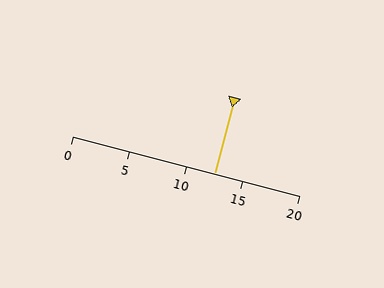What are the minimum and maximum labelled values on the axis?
The axis runs from 0 to 20.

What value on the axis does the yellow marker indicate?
The marker indicates approximately 12.5.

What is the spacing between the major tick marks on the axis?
The major ticks are spaced 5 apart.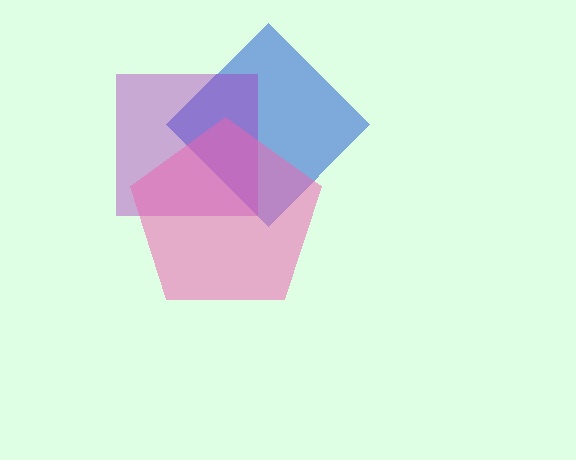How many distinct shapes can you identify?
There are 3 distinct shapes: a blue diamond, a purple square, a pink pentagon.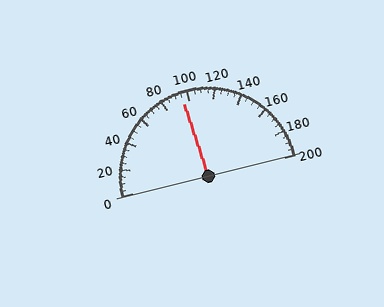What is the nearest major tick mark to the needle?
The nearest major tick mark is 100.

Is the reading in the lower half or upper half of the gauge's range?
The reading is in the lower half of the range (0 to 200).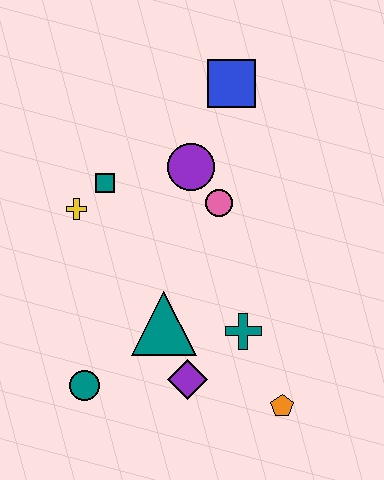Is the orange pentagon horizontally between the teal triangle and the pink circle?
No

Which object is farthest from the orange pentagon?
The blue square is farthest from the orange pentagon.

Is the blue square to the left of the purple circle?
No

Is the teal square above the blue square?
No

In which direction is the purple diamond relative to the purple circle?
The purple diamond is below the purple circle.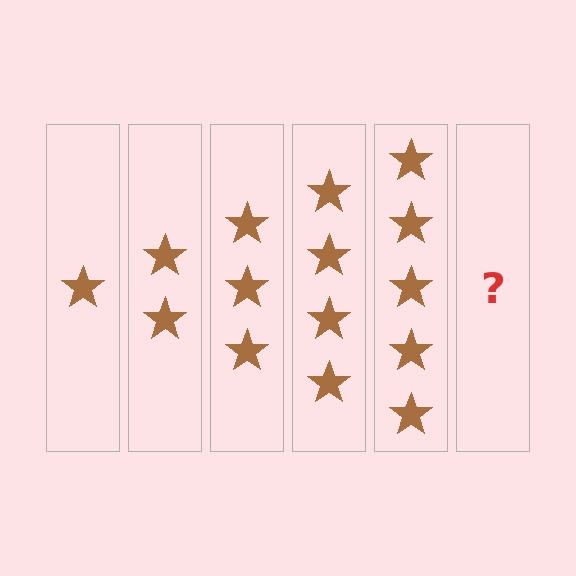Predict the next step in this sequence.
The next step is 6 stars.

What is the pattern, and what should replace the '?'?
The pattern is that each step adds one more star. The '?' should be 6 stars.